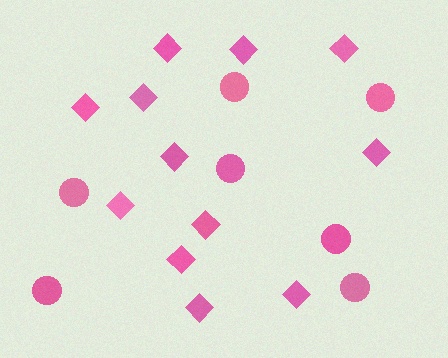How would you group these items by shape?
There are 2 groups: one group of circles (7) and one group of diamonds (12).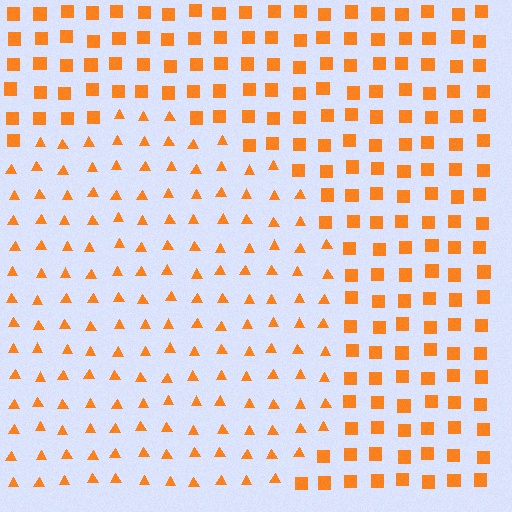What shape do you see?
I see a circle.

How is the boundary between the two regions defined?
The boundary is defined by a change in element shape: triangles inside vs. squares outside. All elements share the same color and spacing.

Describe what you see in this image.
The image is filled with small orange elements arranged in a uniform grid. A circle-shaped region contains triangles, while the surrounding area contains squares. The boundary is defined purely by the change in element shape.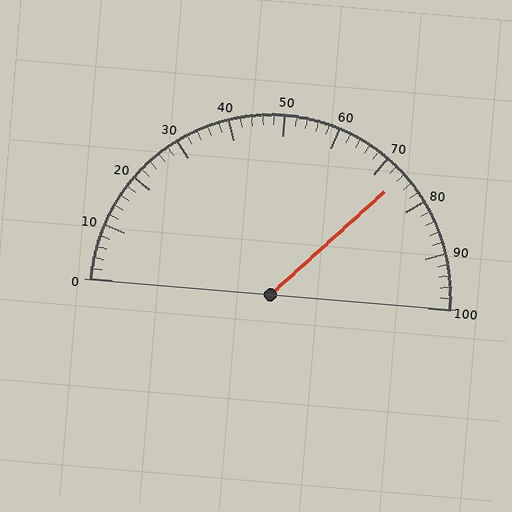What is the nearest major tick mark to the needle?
The nearest major tick mark is 70.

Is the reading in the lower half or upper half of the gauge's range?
The reading is in the upper half of the range (0 to 100).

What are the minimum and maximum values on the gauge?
The gauge ranges from 0 to 100.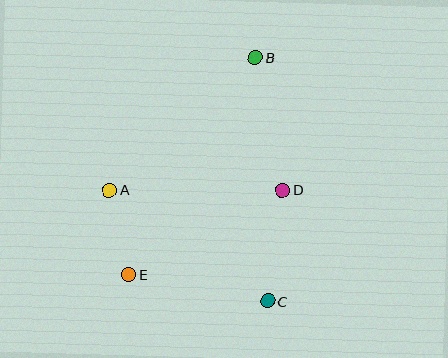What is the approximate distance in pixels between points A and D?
The distance between A and D is approximately 173 pixels.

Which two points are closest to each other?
Points A and E are closest to each other.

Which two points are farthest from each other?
Points B and E are farthest from each other.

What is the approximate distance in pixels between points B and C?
The distance between B and C is approximately 244 pixels.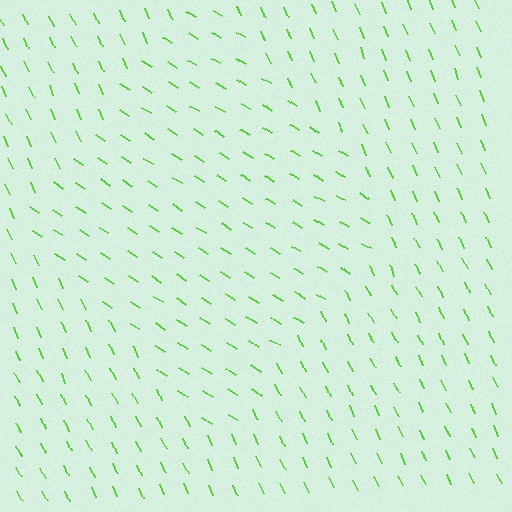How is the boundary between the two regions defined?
The boundary is defined purely by a change in line orientation (approximately 34 degrees difference). All lines are the same color and thickness.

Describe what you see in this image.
The image is filled with small lime line segments. A diamond region in the image has lines oriented differently from the surrounding lines, creating a visible texture boundary.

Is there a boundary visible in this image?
Yes, there is a texture boundary formed by a change in line orientation.